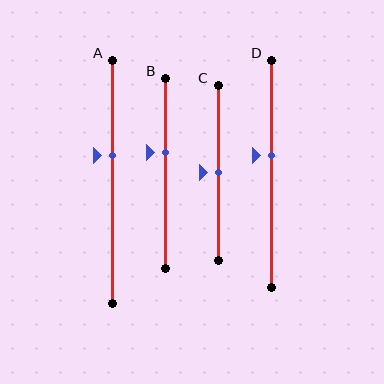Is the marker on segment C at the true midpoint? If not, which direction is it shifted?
Yes, the marker on segment C is at the true midpoint.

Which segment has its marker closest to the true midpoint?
Segment C has its marker closest to the true midpoint.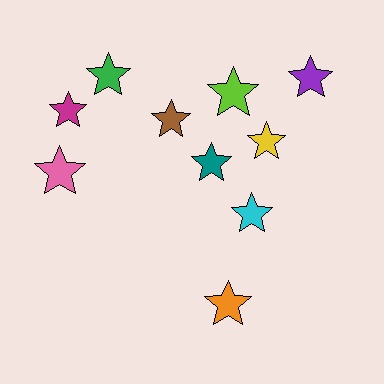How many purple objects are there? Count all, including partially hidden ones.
There is 1 purple object.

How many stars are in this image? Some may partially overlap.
There are 10 stars.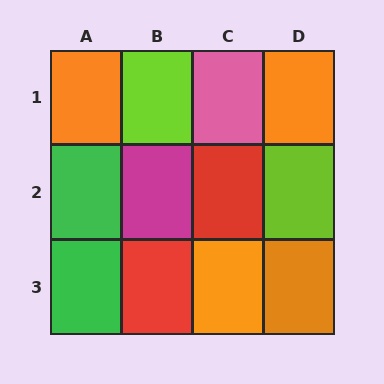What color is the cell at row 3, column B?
Red.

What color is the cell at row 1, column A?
Orange.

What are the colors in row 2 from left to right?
Green, magenta, red, lime.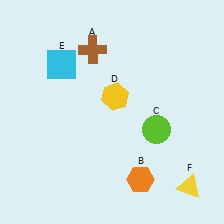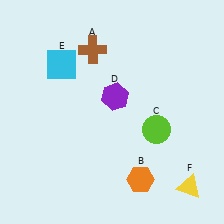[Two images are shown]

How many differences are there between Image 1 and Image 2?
There is 1 difference between the two images.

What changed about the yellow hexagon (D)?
In Image 1, D is yellow. In Image 2, it changed to purple.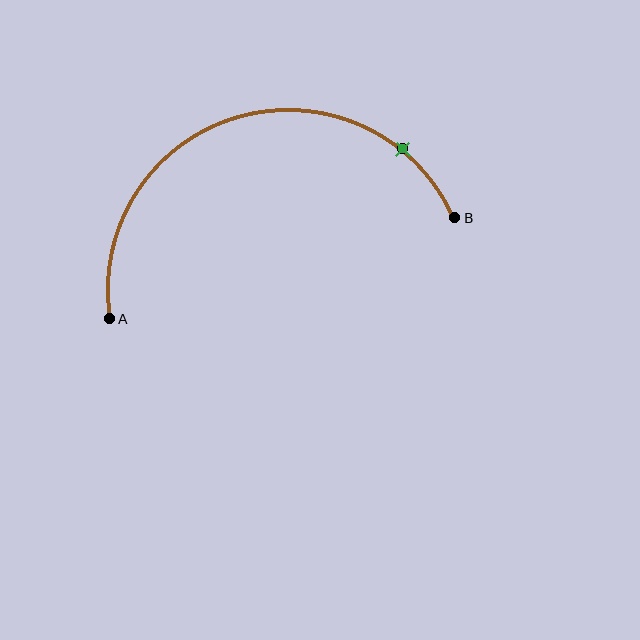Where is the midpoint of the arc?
The arc midpoint is the point on the curve farthest from the straight line joining A and B. It sits above that line.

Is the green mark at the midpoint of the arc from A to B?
No. The green mark lies on the arc but is closer to endpoint B. The arc midpoint would be at the point on the curve equidistant along the arc from both A and B.